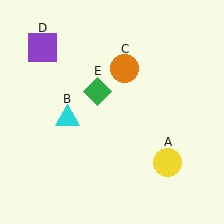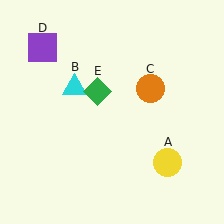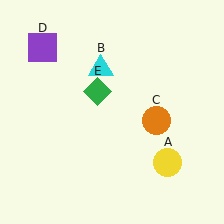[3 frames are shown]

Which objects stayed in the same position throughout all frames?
Yellow circle (object A) and purple square (object D) and green diamond (object E) remained stationary.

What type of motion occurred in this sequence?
The cyan triangle (object B), orange circle (object C) rotated clockwise around the center of the scene.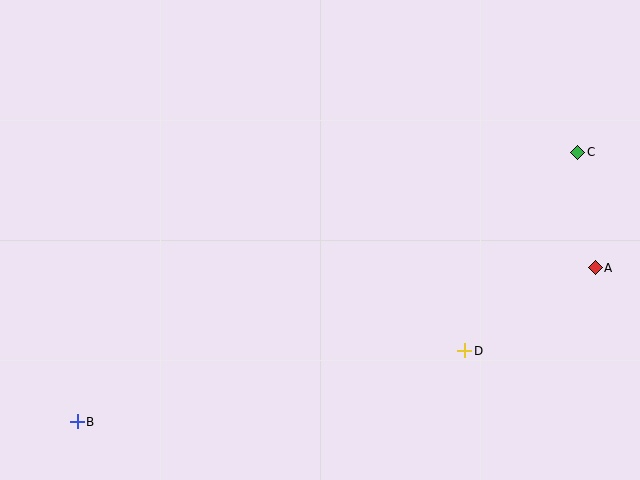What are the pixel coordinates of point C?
Point C is at (578, 152).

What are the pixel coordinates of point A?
Point A is at (595, 268).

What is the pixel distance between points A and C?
The distance between A and C is 117 pixels.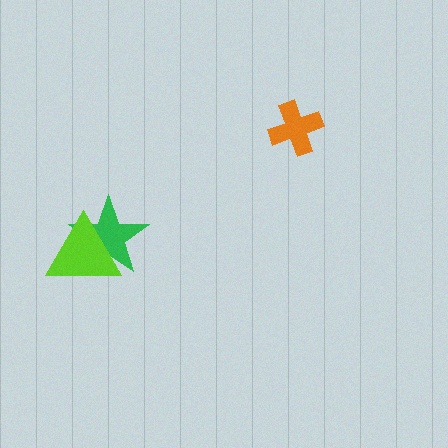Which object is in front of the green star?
The lime triangle is in front of the green star.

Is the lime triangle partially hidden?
No, no other shape covers it.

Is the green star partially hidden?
Yes, it is partially covered by another shape.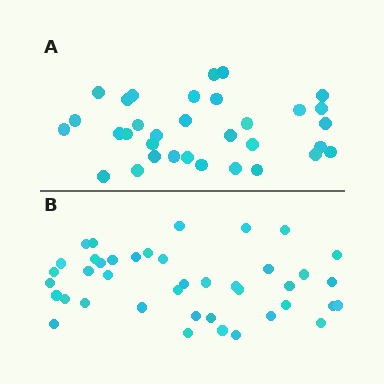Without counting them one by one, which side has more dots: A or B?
Region B (the bottom region) has more dots.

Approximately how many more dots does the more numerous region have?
Region B has roughly 8 or so more dots than region A.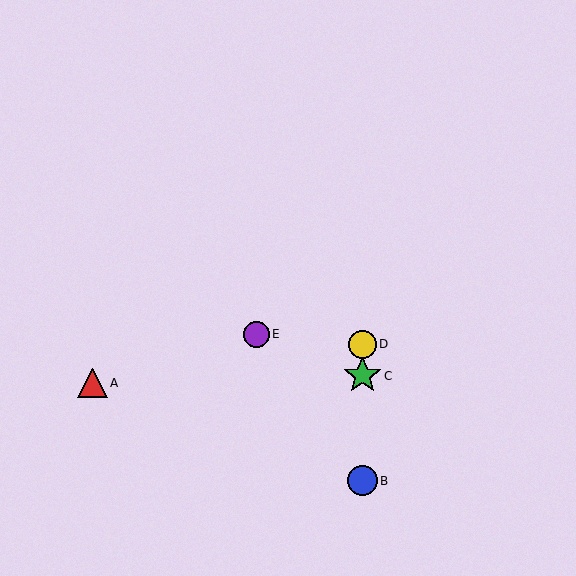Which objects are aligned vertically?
Objects B, C, D are aligned vertically.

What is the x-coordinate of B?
Object B is at x≈362.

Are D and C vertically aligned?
Yes, both are at x≈362.